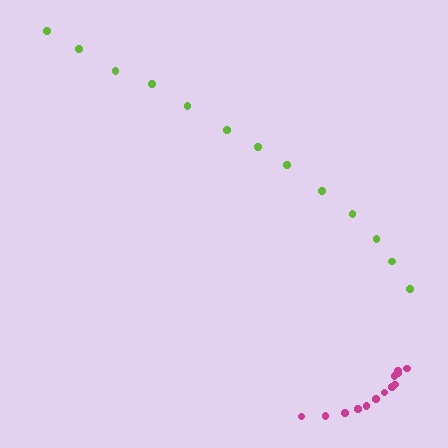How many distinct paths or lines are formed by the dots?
There are 2 distinct paths.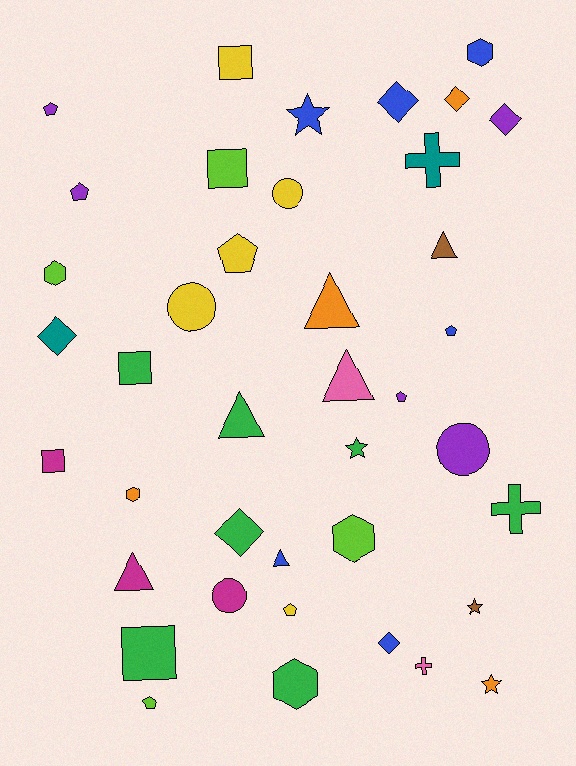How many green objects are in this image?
There are 7 green objects.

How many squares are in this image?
There are 5 squares.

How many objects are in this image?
There are 40 objects.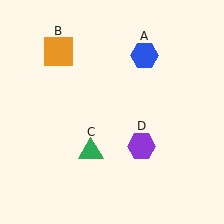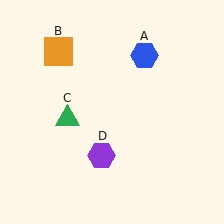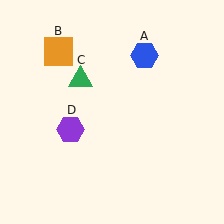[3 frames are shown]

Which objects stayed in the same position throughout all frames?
Blue hexagon (object A) and orange square (object B) remained stationary.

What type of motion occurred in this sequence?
The green triangle (object C), purple hexagon (object D) rotated clockwise around the center of the scene.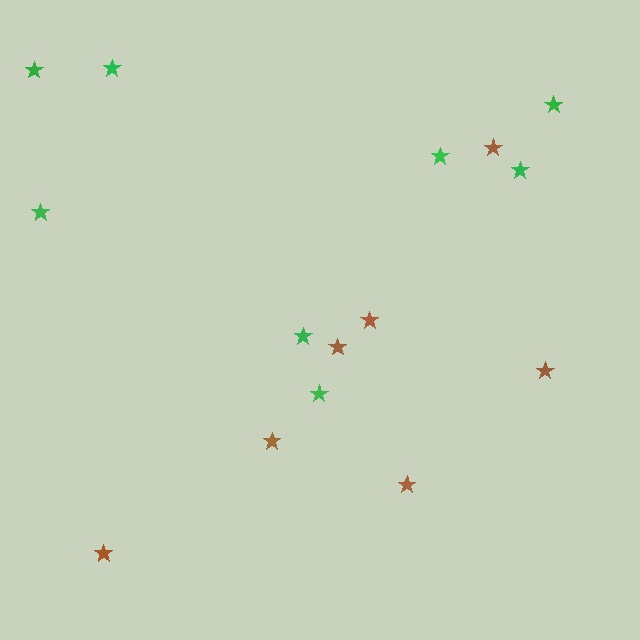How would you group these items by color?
There are 2 groups: one group of green stars (8) and one group of brown stars (7).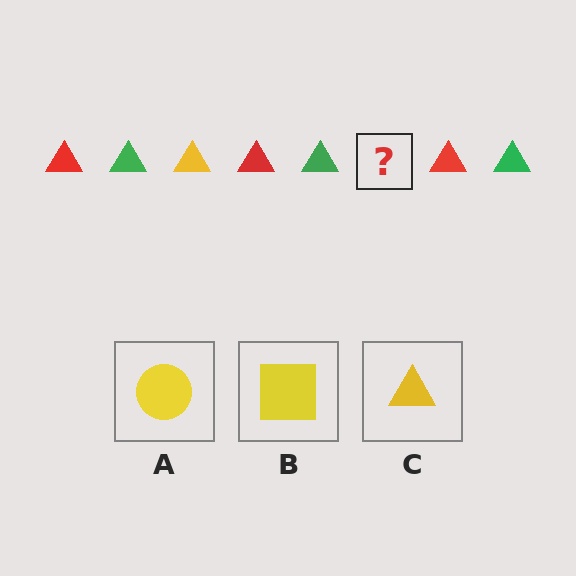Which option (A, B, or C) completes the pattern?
C.